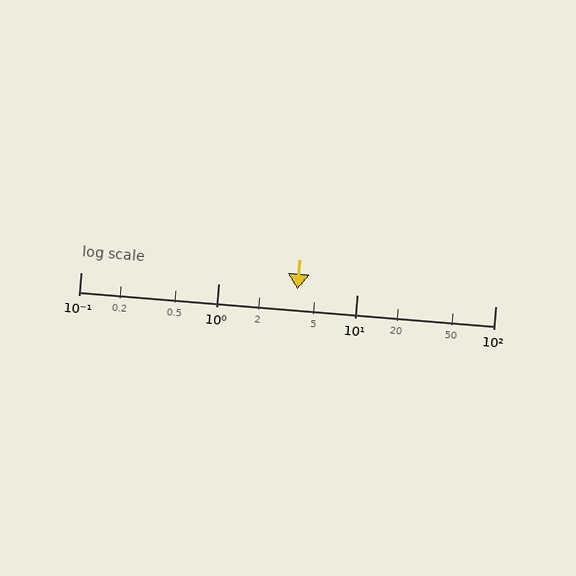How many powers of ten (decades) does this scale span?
The scale spans 3 decades, from 0.1 to 100.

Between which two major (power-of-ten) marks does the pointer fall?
The pointer is between 1 and 10.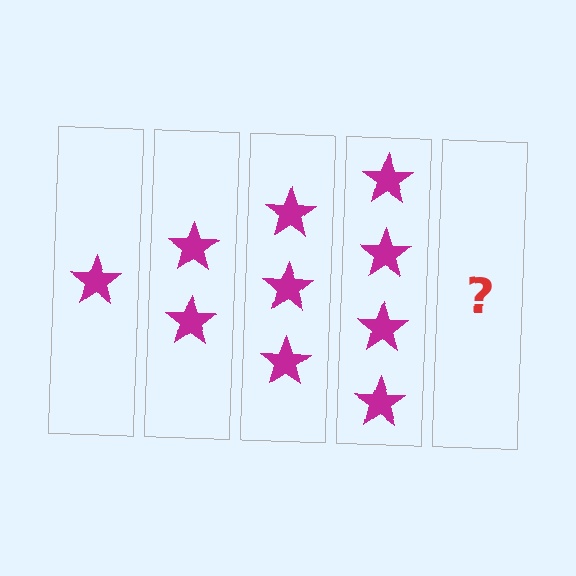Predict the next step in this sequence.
The next step is 5 stars.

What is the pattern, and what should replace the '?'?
The pattern is that each step adds one more star. The '?' should be 5 stars.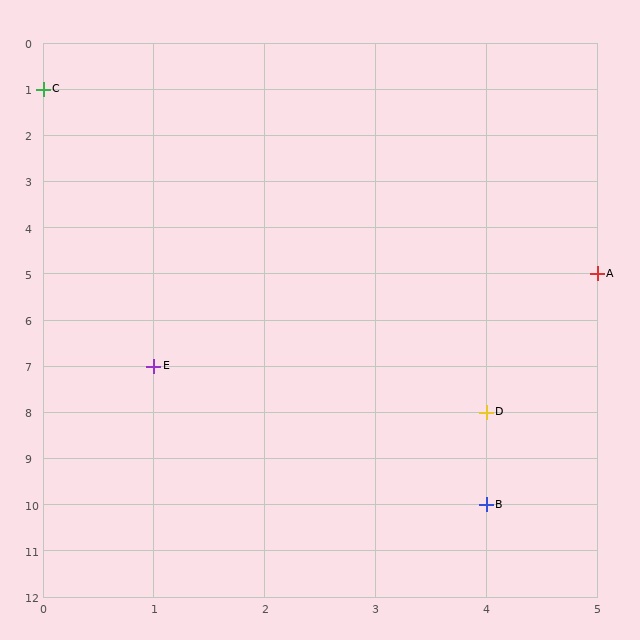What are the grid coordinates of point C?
Point C is at grid coordinates (0, 1).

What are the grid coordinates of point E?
Point E is at grid coordinates (1, 7).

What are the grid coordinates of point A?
Point A is at grid coordinates (5, 5).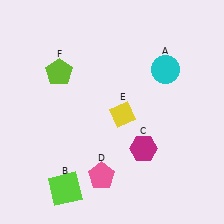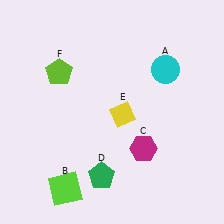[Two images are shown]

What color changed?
The pentagon (D) changed from pink in Image 1 to green in Image 2.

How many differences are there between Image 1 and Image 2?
There is 1 difference between the two images.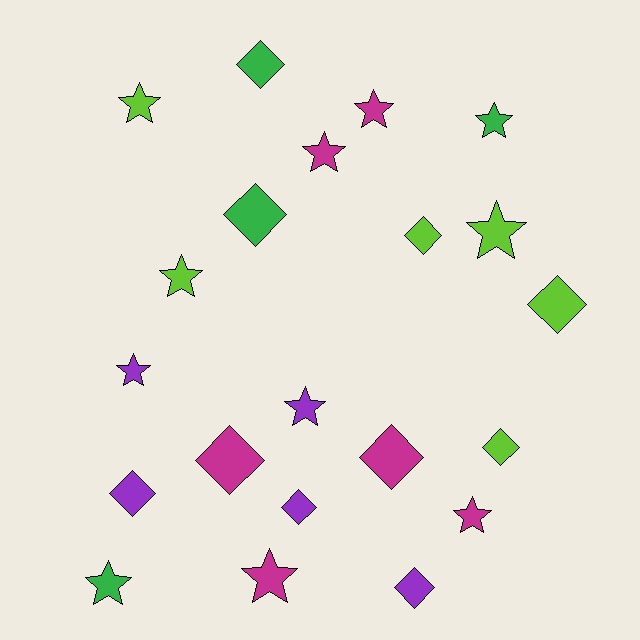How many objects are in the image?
There are 21 objects.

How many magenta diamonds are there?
There are 2 magenta diamonds.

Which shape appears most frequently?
Star, with 11 objects.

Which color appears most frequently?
Lime, with 6 objects.